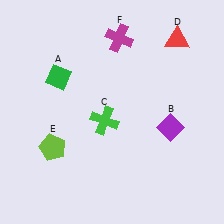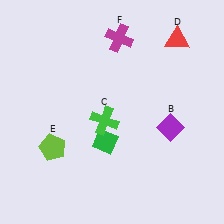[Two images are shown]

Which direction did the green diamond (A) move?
The green diamond (A) moved down.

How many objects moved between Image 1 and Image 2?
1 object moved between the two images.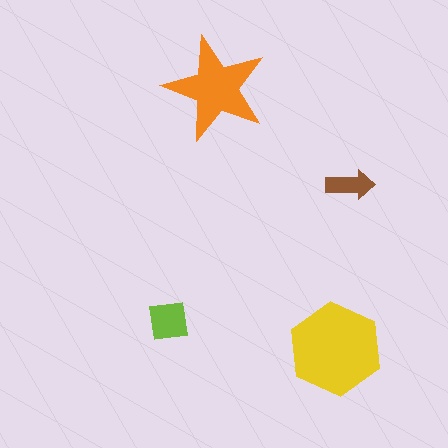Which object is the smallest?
The brown arrow.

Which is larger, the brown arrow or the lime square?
The lime square.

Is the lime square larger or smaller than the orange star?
Smaller.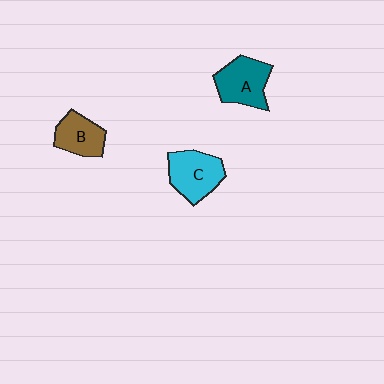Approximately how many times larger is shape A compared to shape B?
Approximately 1.3 times.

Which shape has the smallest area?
Shape B (brown).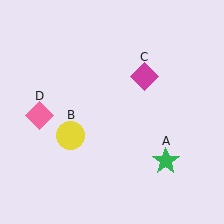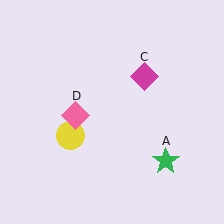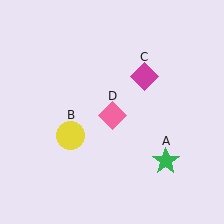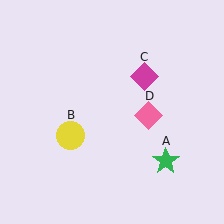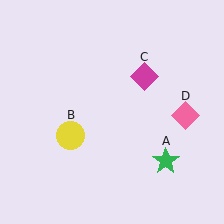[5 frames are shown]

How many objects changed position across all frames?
1 object changed position: pink diamond (object D).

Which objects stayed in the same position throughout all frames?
Green star (object A) and yellow circle (object B) and magenta diamond (object C) remained stationary.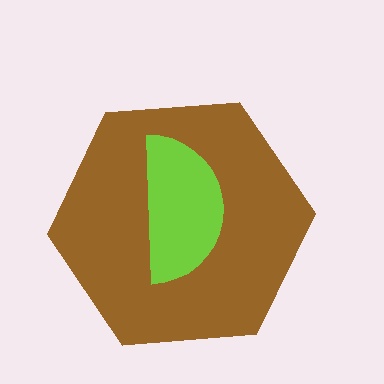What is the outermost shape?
The brown hexagon.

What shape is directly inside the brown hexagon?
The lime semicircle.